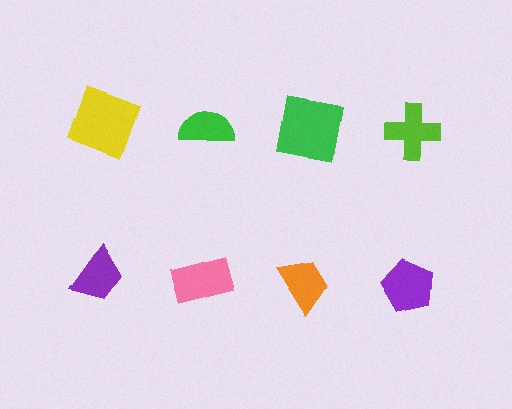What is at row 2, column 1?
A purple trapezoid.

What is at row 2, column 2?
A pink rectangle.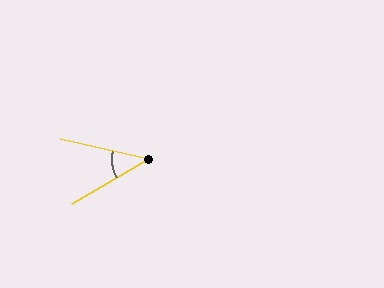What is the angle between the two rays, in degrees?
Approximately 43 degrees.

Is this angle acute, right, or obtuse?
It is acute.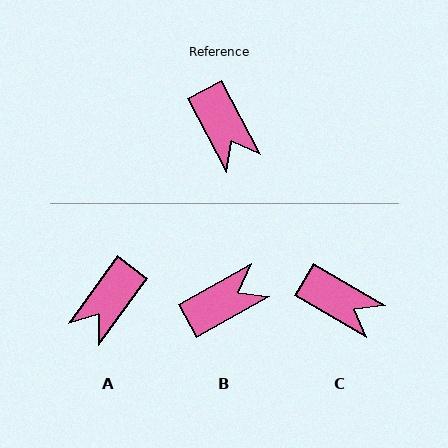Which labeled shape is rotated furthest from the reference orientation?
B, about 92 degrees away.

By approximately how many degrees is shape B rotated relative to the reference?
Approximately 92 degrees counter-clockwise.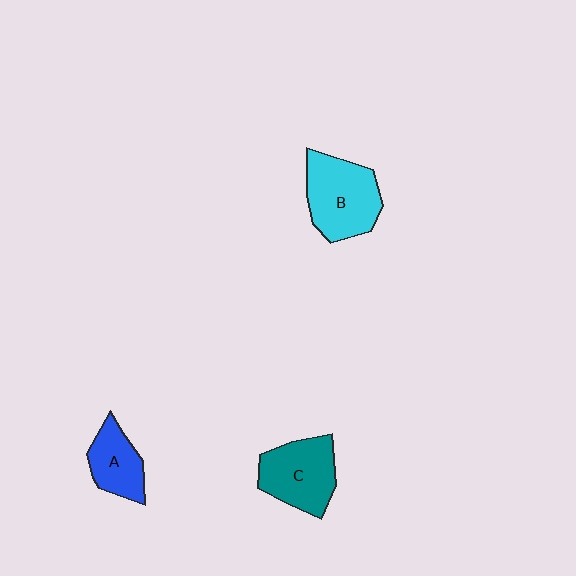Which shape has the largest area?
Shape B (cyan).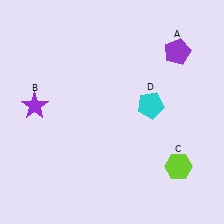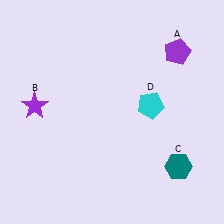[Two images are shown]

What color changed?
The hexagon (C) changed from lime in Image 1 to teal in Image 2.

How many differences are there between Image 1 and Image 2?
There is 1 difference between the two images.